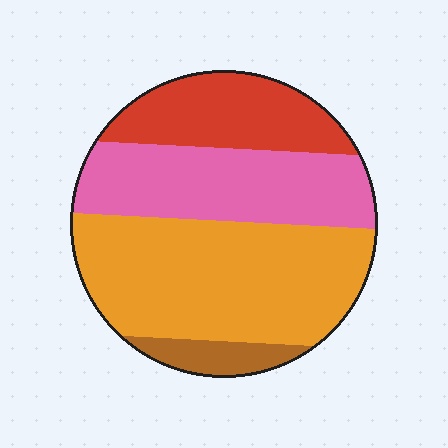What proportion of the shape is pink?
Pink takes up about one quarter (1/4) of the shape.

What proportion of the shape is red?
Red takes up between a sixth and a third of the shape.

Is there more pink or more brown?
Pink.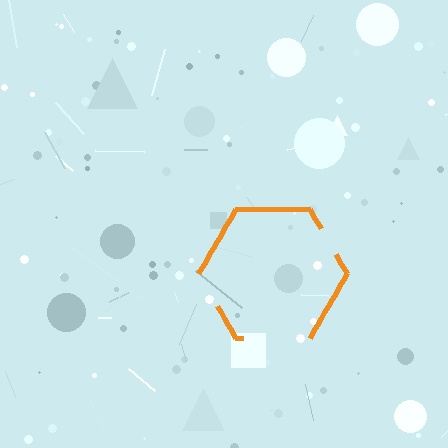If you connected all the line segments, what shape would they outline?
They would outline a hexagon.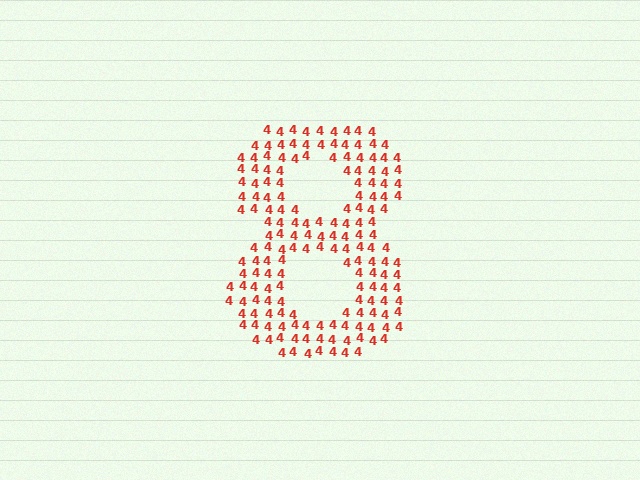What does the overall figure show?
The overall figure shows the digit 8.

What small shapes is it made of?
It is made of small digit 4's.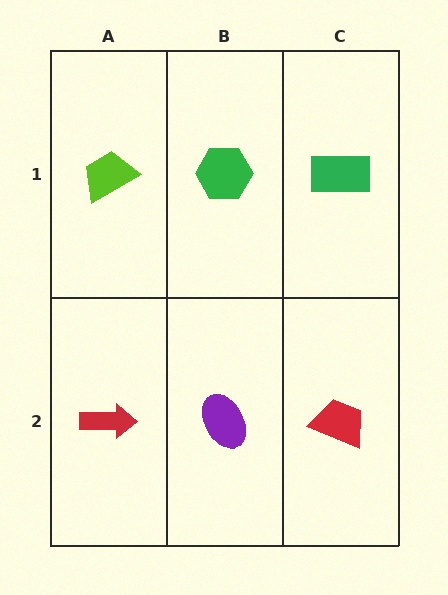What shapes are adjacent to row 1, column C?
A red trapezoid (row 2, column C), a green hexagon (row 1, column B).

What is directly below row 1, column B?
A purple ellipse.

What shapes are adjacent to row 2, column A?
A lime trapezoid (row 1, column A), a purple ellipse (row 2, column B).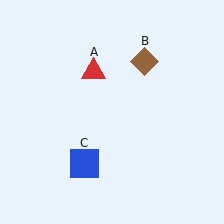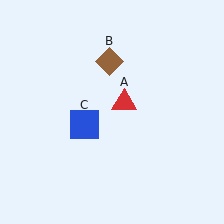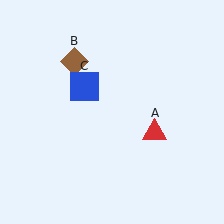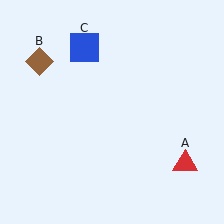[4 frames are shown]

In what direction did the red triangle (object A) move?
The red triangle (object A) moved down and to the right.